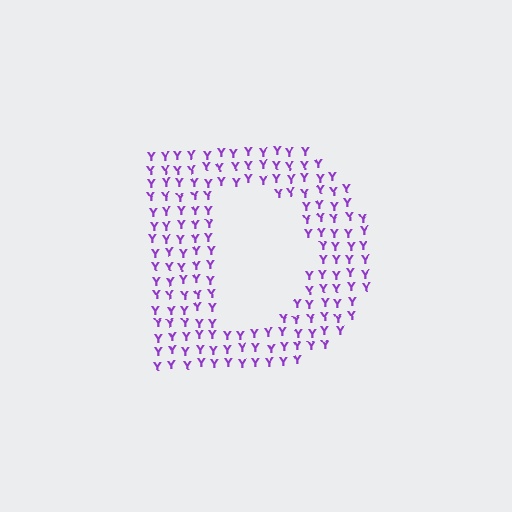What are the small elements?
The small elements are letter Y's.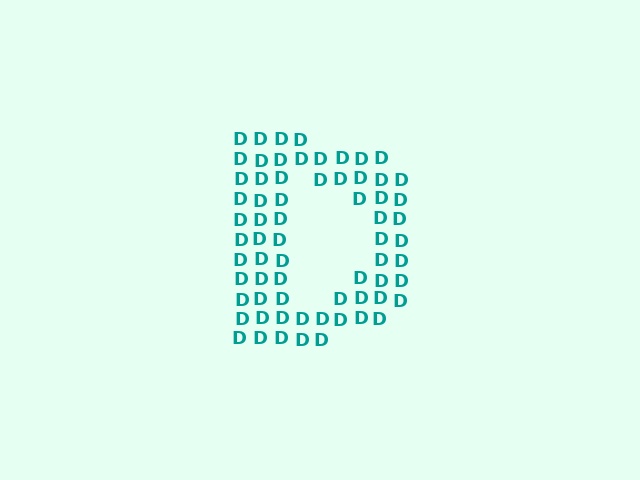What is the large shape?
The large shape is the letter D.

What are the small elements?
The small elements are letter D's.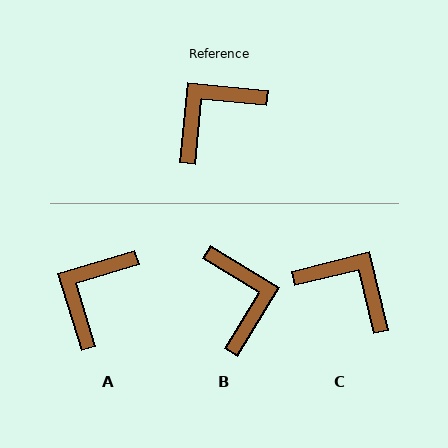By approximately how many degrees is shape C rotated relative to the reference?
Approximately 71 degrees clockwise.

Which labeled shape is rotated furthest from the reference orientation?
B, about 116 degrees away.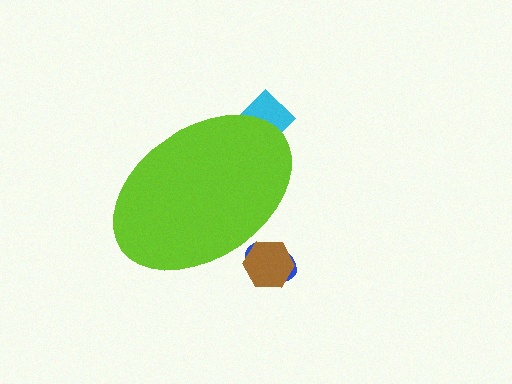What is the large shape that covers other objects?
A lime ellipse.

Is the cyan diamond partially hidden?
Yes, the cyan diamond is partially hidden behind the lime ellipse.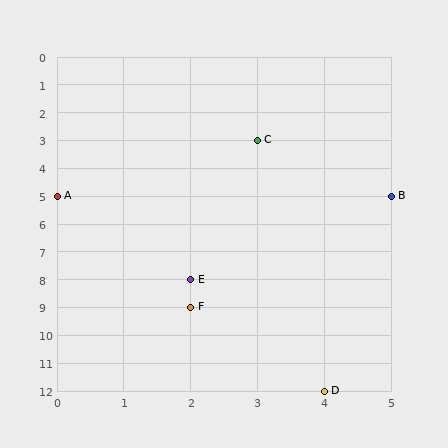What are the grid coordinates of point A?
Point A is at grid coordinates (0, 5).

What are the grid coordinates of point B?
Point B is at grid coordinates (5, 5).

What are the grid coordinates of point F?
Point F is at grid coordinates (2, 9).